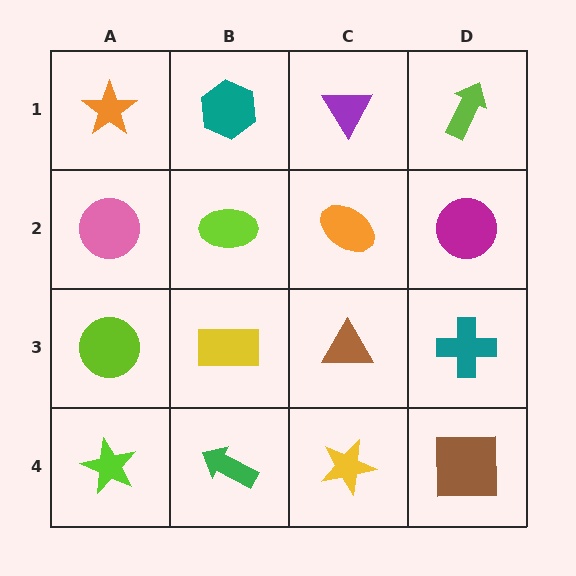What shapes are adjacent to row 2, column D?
A lime arrow (row 1, column D), a teal cross (row 3, column D), an orange ellipse (row 2, column C).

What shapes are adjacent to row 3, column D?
A magenta circle (row 2, column D), a brown square (row 4, column D), a brown triangle (row 3, column C).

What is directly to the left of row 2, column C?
A lime ellipse.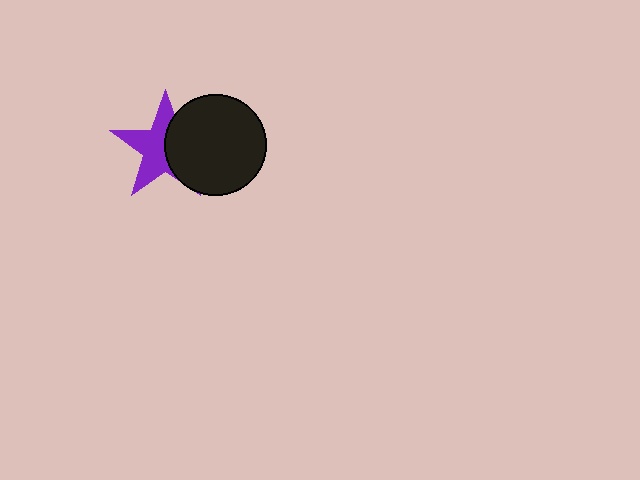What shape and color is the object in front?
The object in front is a black circle.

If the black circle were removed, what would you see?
You would see the complete purple star.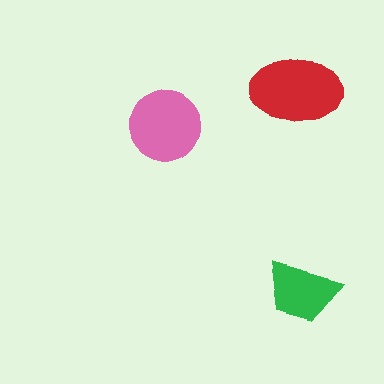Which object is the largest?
The red ellipse.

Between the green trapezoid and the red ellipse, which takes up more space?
The red ellipse.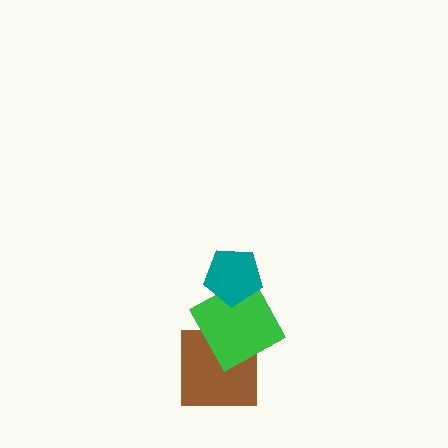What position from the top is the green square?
The green square is 2nd from the top.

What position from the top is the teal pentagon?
The teal pentagon is 1st from the top.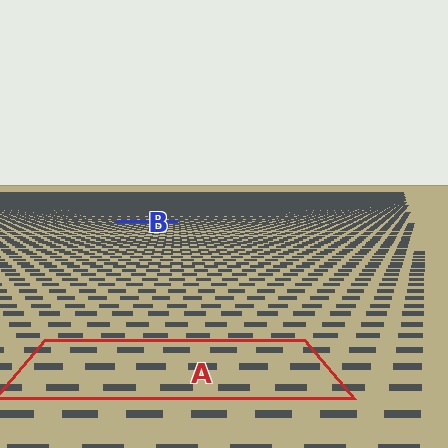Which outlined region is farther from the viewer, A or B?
Region B is farther from the viewer — the texture elements inside it appear smaller and more densely packed.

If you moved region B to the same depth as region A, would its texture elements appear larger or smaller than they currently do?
They would appear larger. At a closer depth, the same texture elements are projected at a bigger on-screen size.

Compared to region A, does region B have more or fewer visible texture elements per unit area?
Region B has more texture elements per unit area — they are packed more densely because it is farther away.